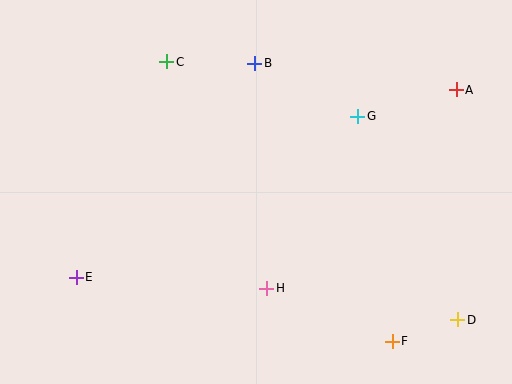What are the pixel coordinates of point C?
Point C is at (167, 62).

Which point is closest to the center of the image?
Point H at (267, 288) is closest to the center.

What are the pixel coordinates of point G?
Point G is at (358, 116).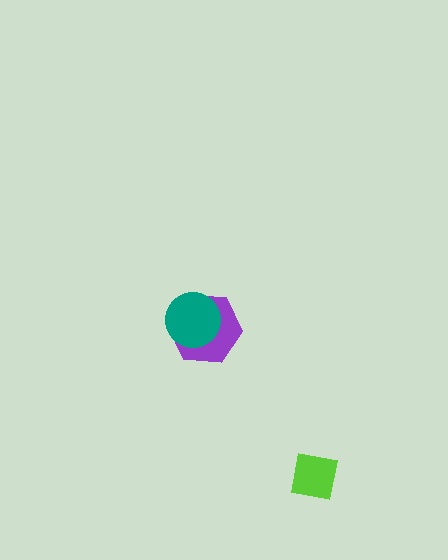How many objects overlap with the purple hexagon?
1 object overlaps with the purple hexagon.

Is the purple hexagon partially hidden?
Yes, it is partially covered by another shape.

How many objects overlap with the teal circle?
1 object overlaps with the teal circle.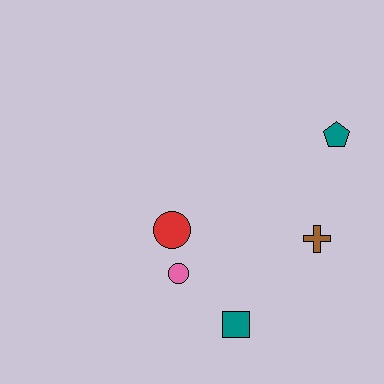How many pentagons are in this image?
There is 1 pentagon.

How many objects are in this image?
There are 5 objects.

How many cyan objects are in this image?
There are no cyan objects.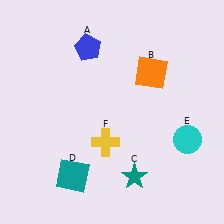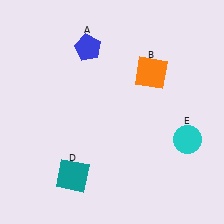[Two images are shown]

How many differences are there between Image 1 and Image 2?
There are 2 differences between the two images.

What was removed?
The teal star (C), the yellow cross (F) were removed in Image 2.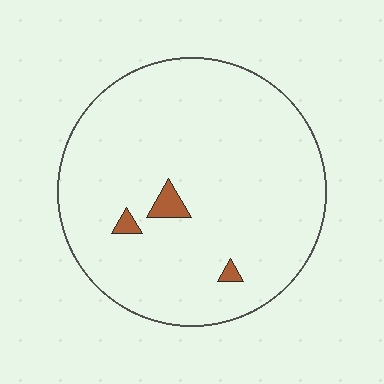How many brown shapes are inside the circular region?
3.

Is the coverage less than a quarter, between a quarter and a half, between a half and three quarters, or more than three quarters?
Less than a quarter.